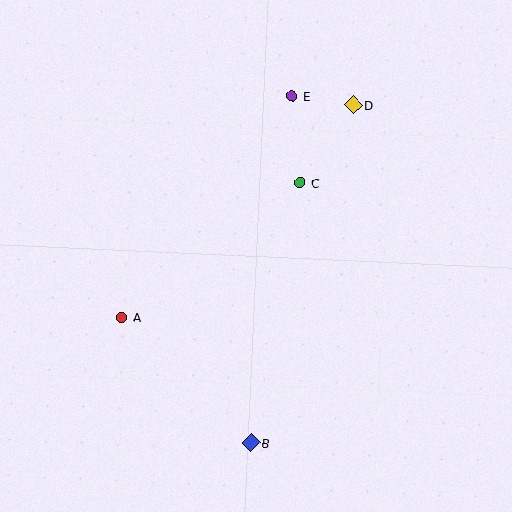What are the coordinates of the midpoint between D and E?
The midpoint between D and E is at (323, 101).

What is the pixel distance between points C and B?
The distance between C and B is 265 pixels.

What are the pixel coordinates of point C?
Point C is at (300, 183).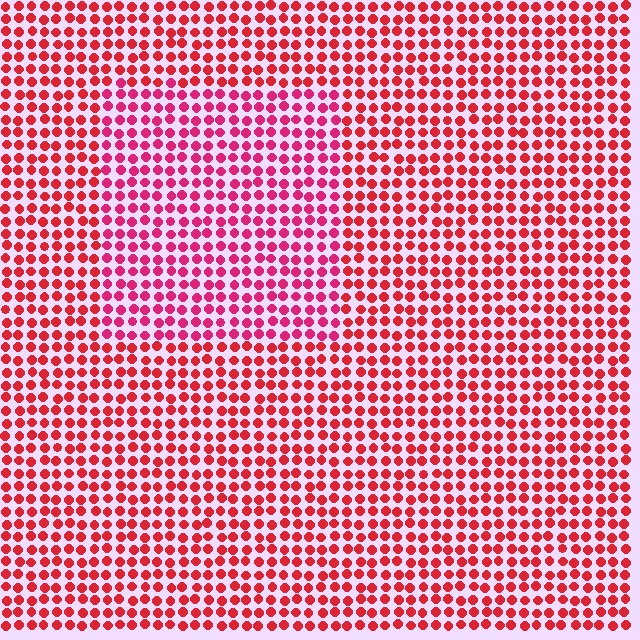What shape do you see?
I see a rectangle.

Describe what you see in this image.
The image is filled with small red elements in a uniform arrangement. A rectangle-shaped region is visible where the elements are tinted to a slightly different hue, forming a subtle color boundary.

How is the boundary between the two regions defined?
The boundary is defined purely by a slight shift in hue (about 22 degrees). Spacing, size, and orientation are identical on both sides.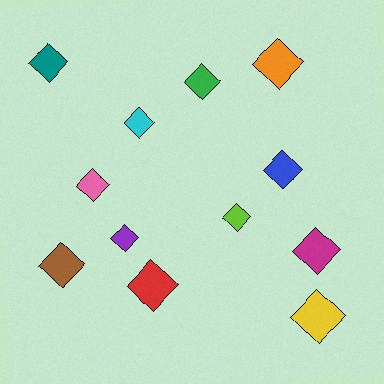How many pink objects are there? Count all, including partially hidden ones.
There is 1 pink object.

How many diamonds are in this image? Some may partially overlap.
There are 12 diamonds.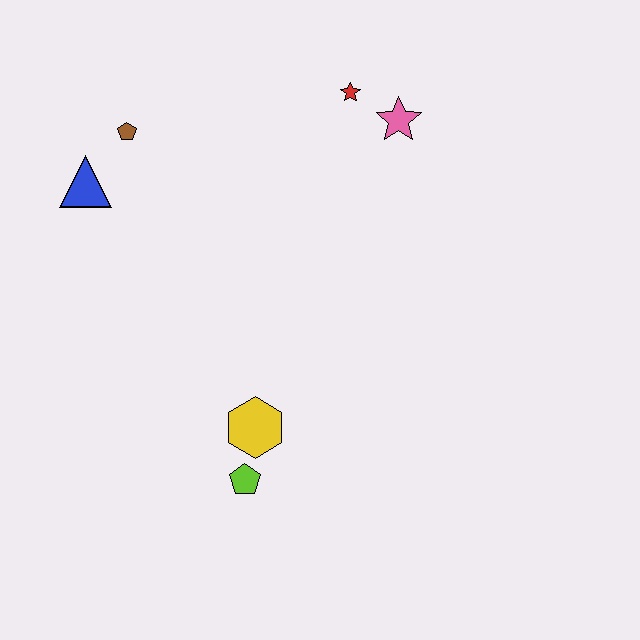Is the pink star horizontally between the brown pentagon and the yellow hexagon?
No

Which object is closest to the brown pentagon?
The blue triangle is closest to the brown pentagon.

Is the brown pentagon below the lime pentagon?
No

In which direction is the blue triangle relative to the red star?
The blue triangle is to the left of the red star.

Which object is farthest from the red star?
The lime pentagon is farthest from the red star.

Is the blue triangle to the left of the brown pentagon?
Yes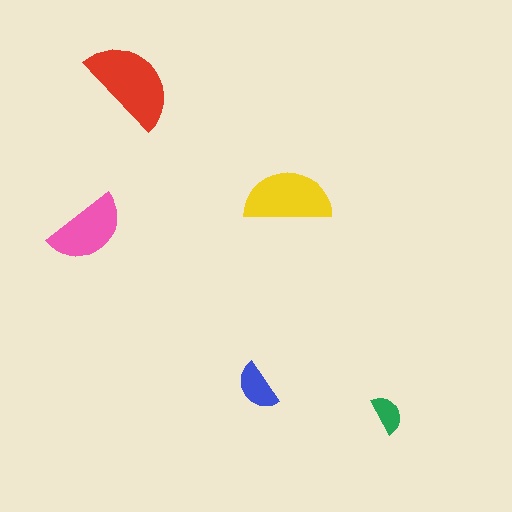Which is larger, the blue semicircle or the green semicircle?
The blue one.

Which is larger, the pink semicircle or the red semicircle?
The red one.